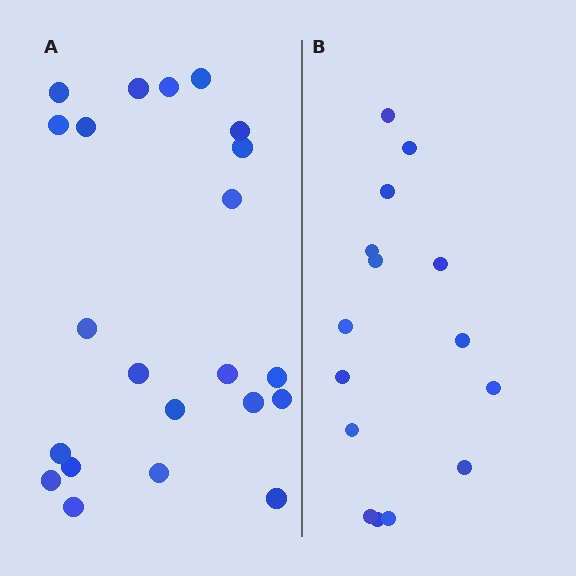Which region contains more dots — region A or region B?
Region A (the left region) has more dots.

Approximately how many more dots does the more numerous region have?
Region A has roughly 8 or so more dots than region B.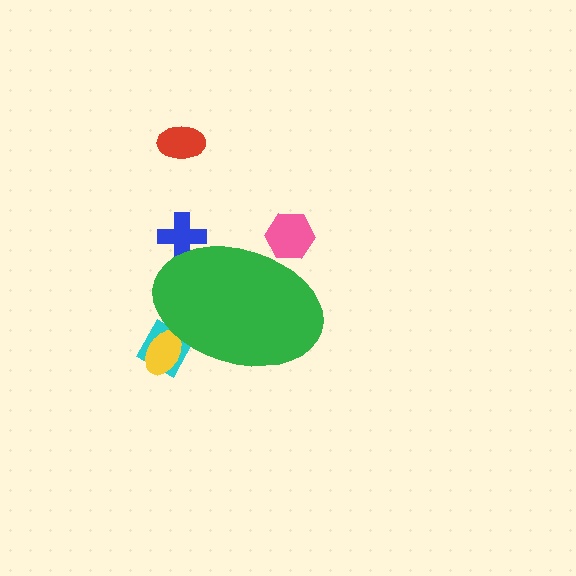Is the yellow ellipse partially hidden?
Yes, the yellow ellipse is partially hidden behind the green ellipse.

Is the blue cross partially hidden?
Yes, the blue cross is partially hidden behind the green ellipse.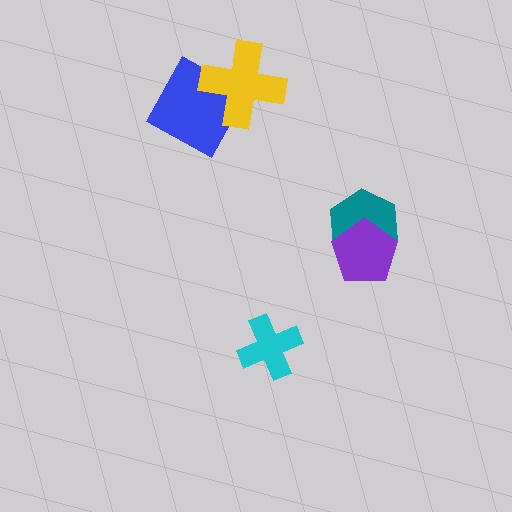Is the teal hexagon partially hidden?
Yes, it is partially covered by another shape.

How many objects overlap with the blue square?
1 object overlaps with the blue square.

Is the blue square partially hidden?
Yes, it is partially covered by another shape.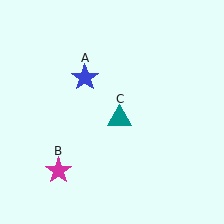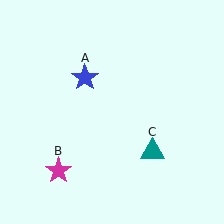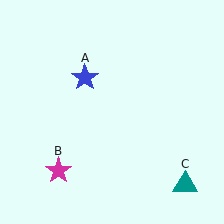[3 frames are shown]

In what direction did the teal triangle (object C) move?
The teal triangle (object C) moved down and to the right.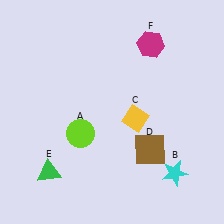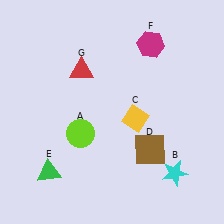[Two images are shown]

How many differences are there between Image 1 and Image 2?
There is 1 difference between the two images.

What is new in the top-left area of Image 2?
A red triangle (G) was added in the top-left area of Image 2.